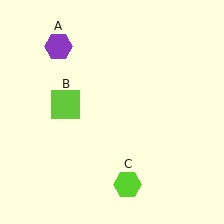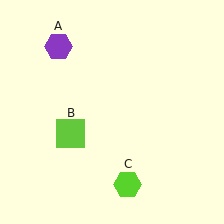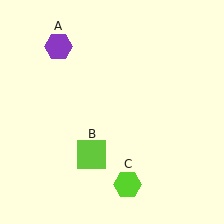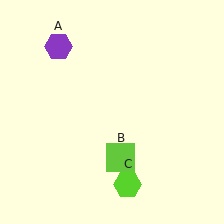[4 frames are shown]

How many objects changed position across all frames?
1 object changed position: lime square (object B).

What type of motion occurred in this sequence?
The lime square (object B) rotated counterclockwise around the center of the scene.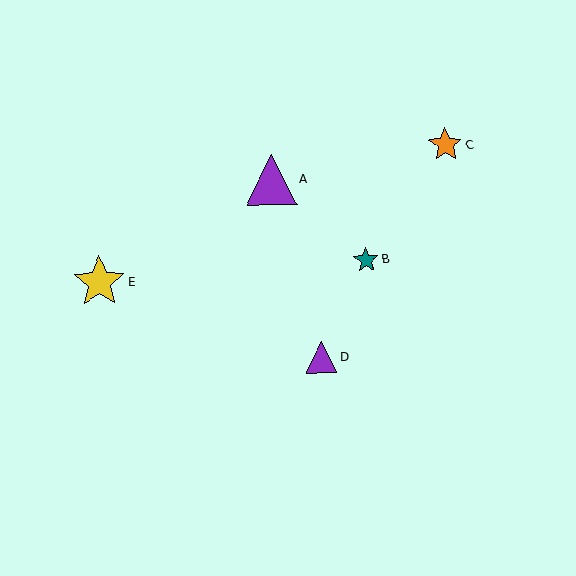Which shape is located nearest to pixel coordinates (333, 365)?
The purple triangle (labeled D) at (321, 357) is nearest to that location.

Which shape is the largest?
The yellow star (labeled E) is the largest.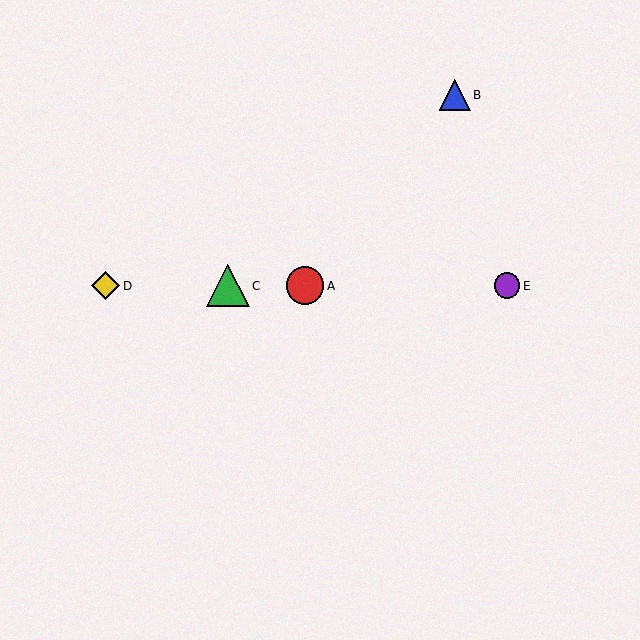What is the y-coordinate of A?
Object A is at y≈286.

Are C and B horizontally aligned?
No, C is at y≈286 and B is at y≈95.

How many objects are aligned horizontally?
4 objects (A, C, D, E) are aligned horizontally.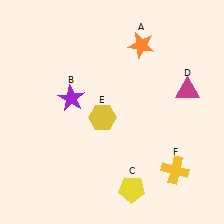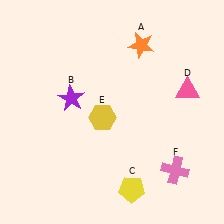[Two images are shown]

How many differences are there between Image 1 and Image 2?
There are 2 differences between the two images.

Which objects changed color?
D changed from magenta to pink. F changed from yellow to pink.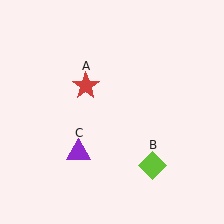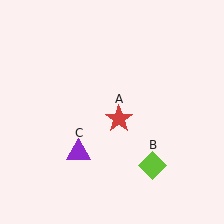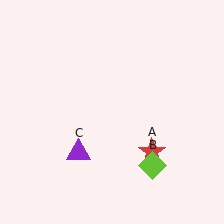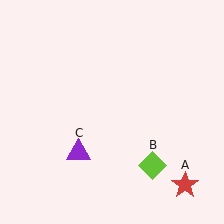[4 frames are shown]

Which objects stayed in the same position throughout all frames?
Lime diamond (object B) and purple triangle (object C) remained stationary.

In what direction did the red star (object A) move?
The red star (object A) moved down and to the right.